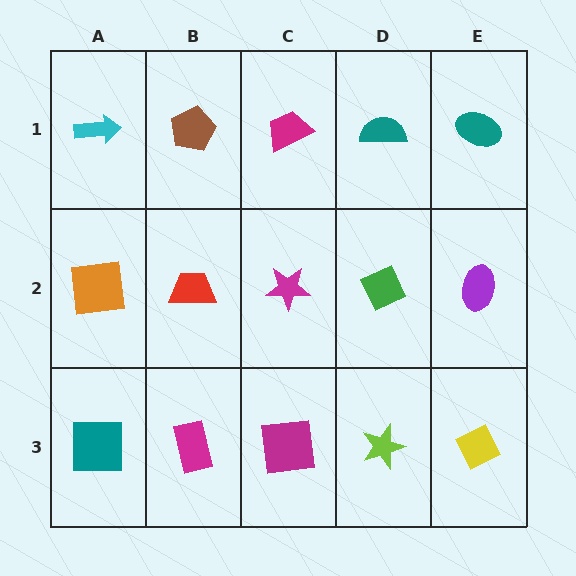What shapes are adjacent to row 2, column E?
A teal ellipse (row 1, column E), a yellow diamond (row 3, column E), a green diamond (row 2, column D).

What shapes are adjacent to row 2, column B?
A brown pentagon (row 1, column B), a magenta rectangle (row 3, column B), an orange square (row 2, column A), a magenta star (row 2, column C).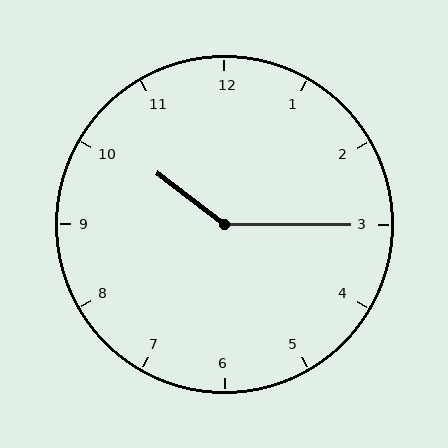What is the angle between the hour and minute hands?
Approximately 142 degrees.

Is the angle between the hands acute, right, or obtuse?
It is obtuse.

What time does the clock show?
10:15.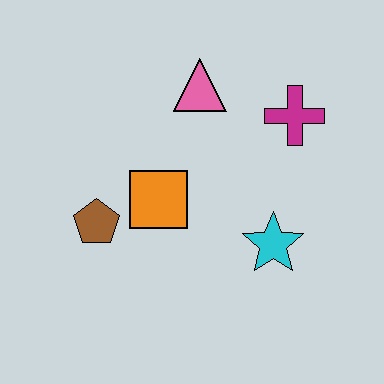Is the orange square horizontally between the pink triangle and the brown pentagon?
Yes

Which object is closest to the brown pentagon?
The orange square is closest to the brown pentagon.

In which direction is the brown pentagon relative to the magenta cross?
The brown pentagon is to the left of the magenta cross.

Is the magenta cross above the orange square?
Yes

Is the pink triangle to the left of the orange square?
No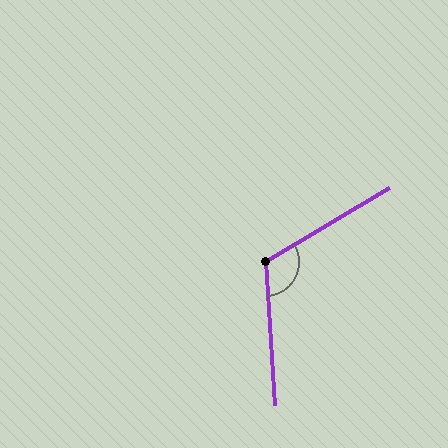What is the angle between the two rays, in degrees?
Approximately 118 degrees.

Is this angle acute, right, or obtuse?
It is obtuse.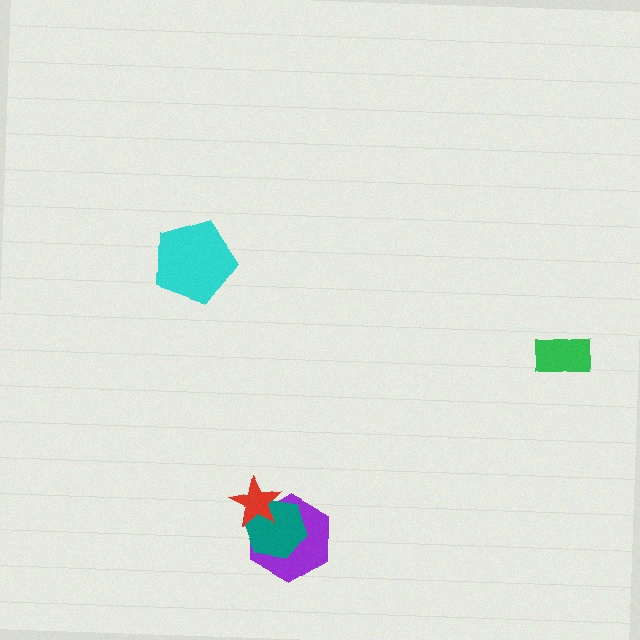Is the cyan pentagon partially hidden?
No, no other shape covers it.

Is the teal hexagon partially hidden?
Yes, it is partially covered by another shape.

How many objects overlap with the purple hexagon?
2 objects overlap with the purple hexagon.